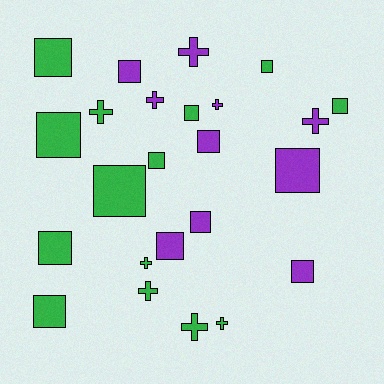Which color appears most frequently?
Green, with 14 objects.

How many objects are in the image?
There are 24 objects.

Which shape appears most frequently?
Square, with 15 objects.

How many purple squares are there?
There are 6 purple squares.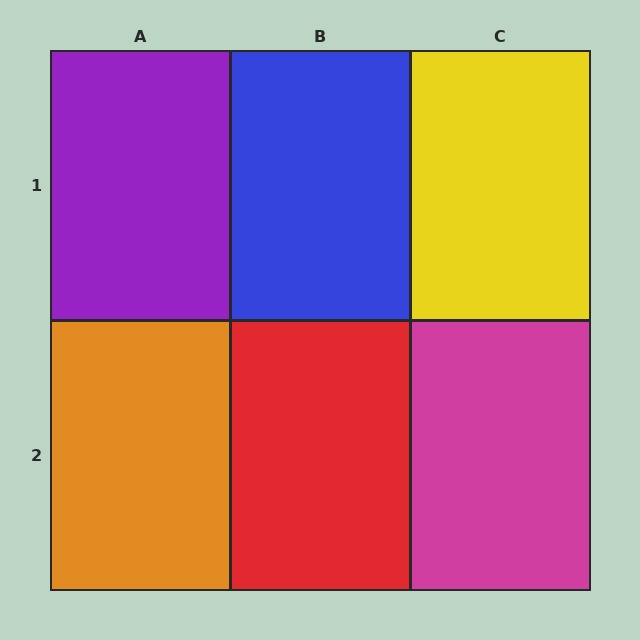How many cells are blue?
1 cell is blue.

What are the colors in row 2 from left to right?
Orange, red, magenta.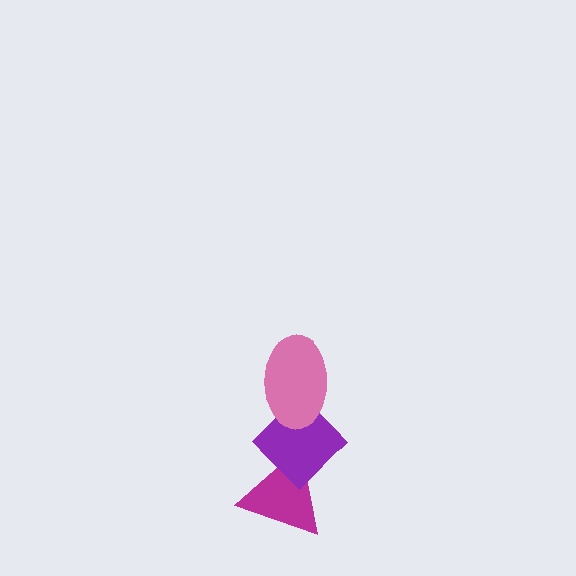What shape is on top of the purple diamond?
The pink ellipse is on top of the purple diamond.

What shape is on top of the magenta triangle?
The purple diamond is on top of the magenta triangle.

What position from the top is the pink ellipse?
The pink ellipse is 1st from the top.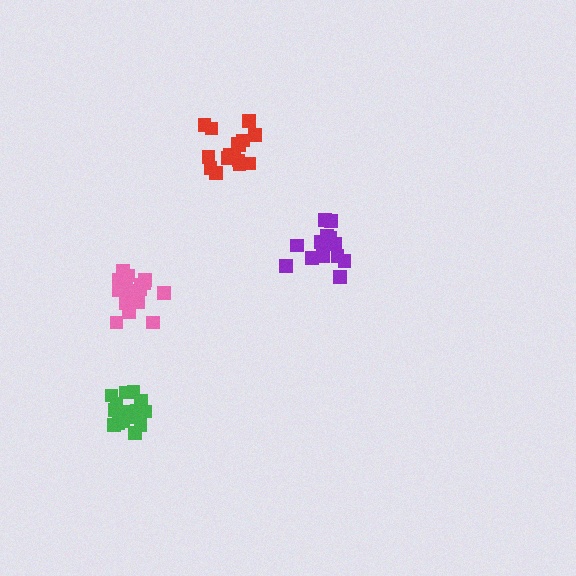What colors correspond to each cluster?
The clusters are colored: purple, pink, green, red.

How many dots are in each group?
Group 1: 14 dots, Group 2: 17 dots, Group 3: 17 dots, Group 4: 17 dots (65 total).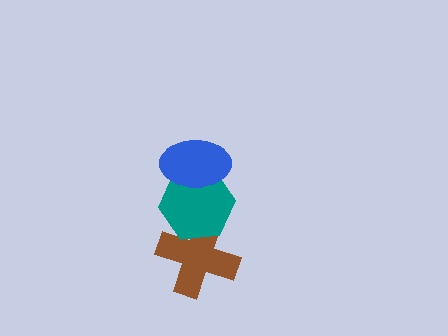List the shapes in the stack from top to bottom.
From top to bottom: the blue ellipse, the teal hexagon, the brown cross.